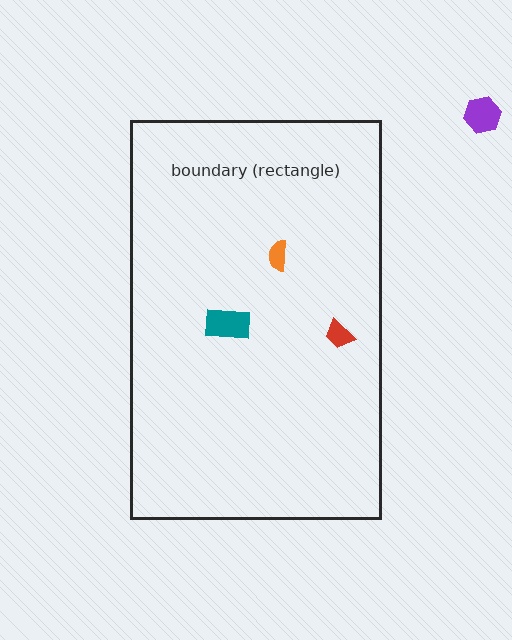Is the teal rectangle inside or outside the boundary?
Inside.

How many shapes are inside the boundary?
3 inside, 1 outside.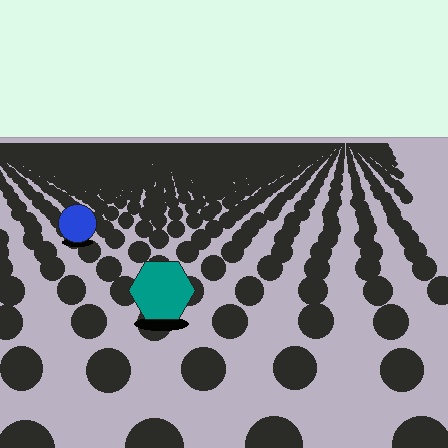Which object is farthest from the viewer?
The blue circle is farthest from the viewer. It appears smaller and the ground texture around it is denser.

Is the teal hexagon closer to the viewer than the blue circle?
Yes. The teal hexagon is closer — you can tell from the texture gradient: the ground texture is coarser near it.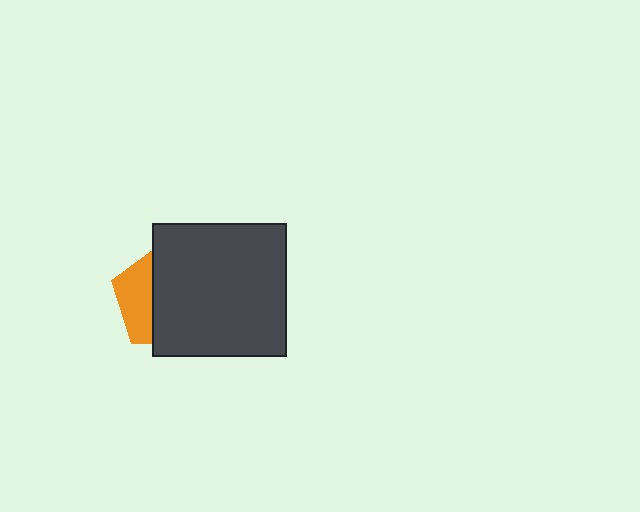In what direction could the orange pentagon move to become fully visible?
The orange pentagon could move left. That would shift it out from behind the dark gray square entirely.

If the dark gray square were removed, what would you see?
You would see the complete orange pentagon.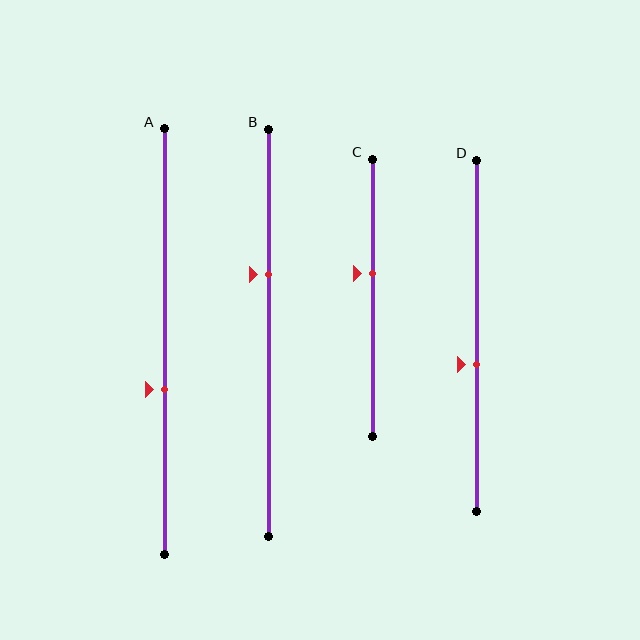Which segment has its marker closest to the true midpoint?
Segment D has its marker closest to the true midpoint.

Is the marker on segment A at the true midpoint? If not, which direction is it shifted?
No, the marker on segment A is shifted downward by about 11% of the segment length.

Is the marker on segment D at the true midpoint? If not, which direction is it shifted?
No, the marker on segment D is shifted downward by about 8% of the segment length.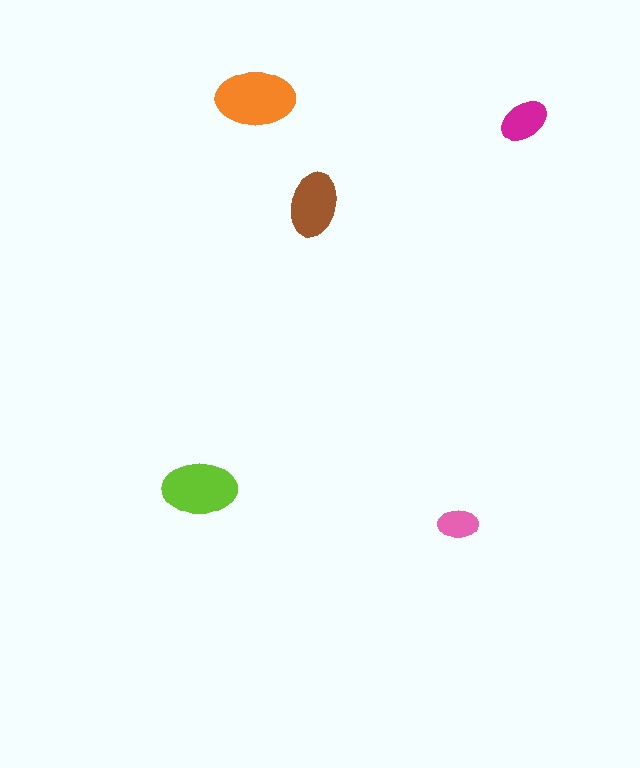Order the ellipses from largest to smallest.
the orange one, the lime one, the brown one, the magenta one, the pink one.